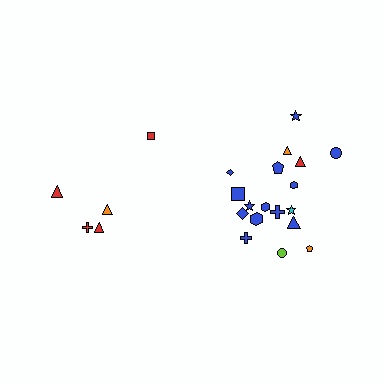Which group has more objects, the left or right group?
The right group.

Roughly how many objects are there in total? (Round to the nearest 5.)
Roughly 25 objects in total.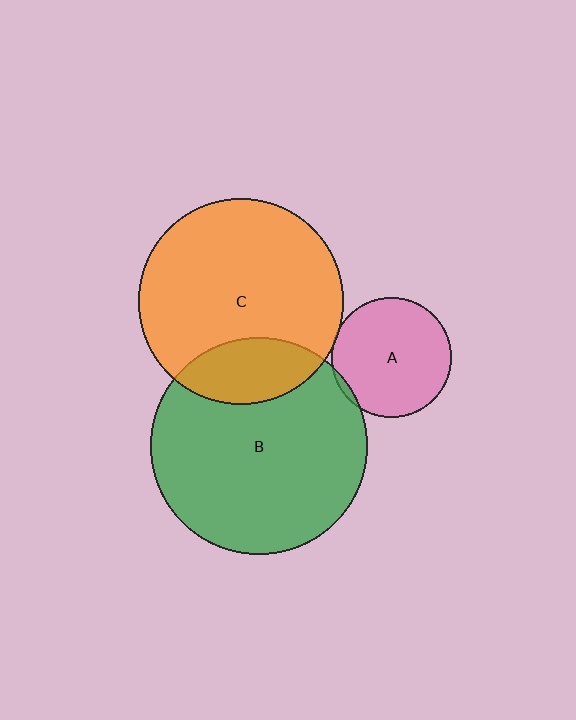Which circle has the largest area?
Circle B (green).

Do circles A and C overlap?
Yes.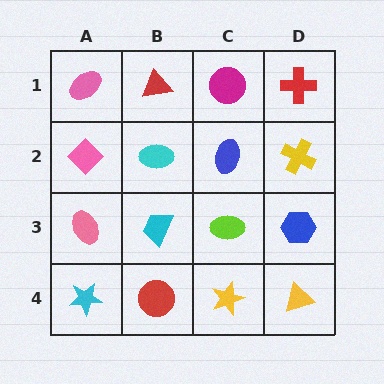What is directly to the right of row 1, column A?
A red triangle.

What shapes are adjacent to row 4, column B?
A cyan trapezoid (row 3, column B), a cyan star (row 4, column A), a yellow star (row 4, column C).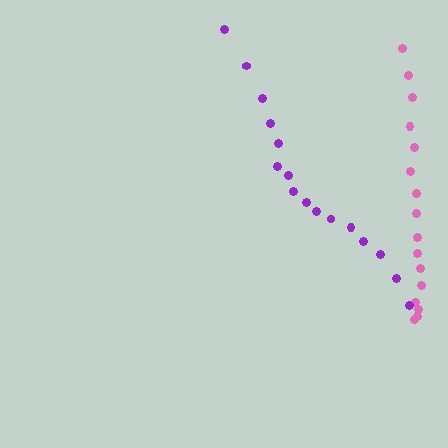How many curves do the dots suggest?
There are 2 distinct paths.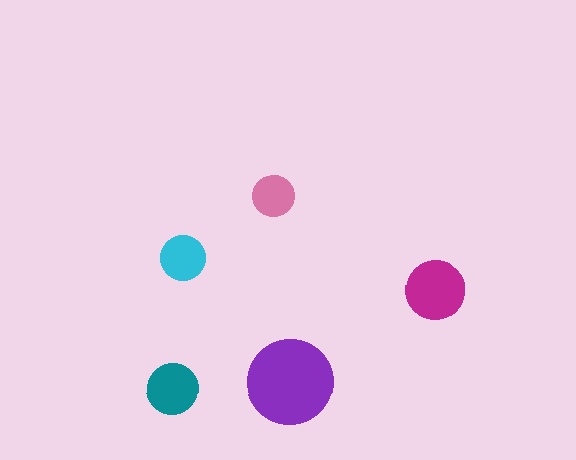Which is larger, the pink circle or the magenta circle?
The magenta one.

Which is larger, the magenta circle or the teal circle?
The magenta one.